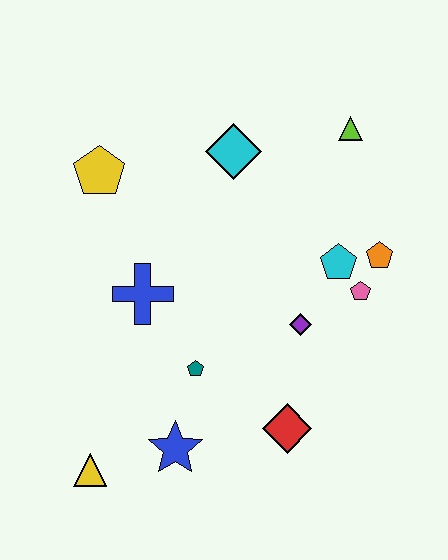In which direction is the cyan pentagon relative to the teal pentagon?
The cyan pentagon is to the right of the teal pentagon.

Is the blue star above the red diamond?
No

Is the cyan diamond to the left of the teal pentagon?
No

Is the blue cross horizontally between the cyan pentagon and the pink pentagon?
No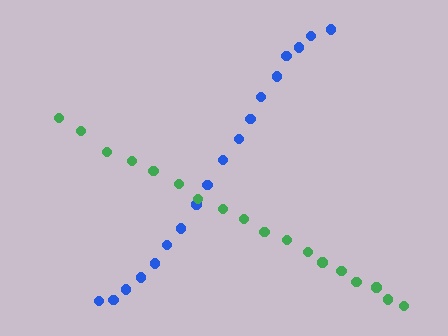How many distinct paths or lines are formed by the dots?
There are 2 distinct paths.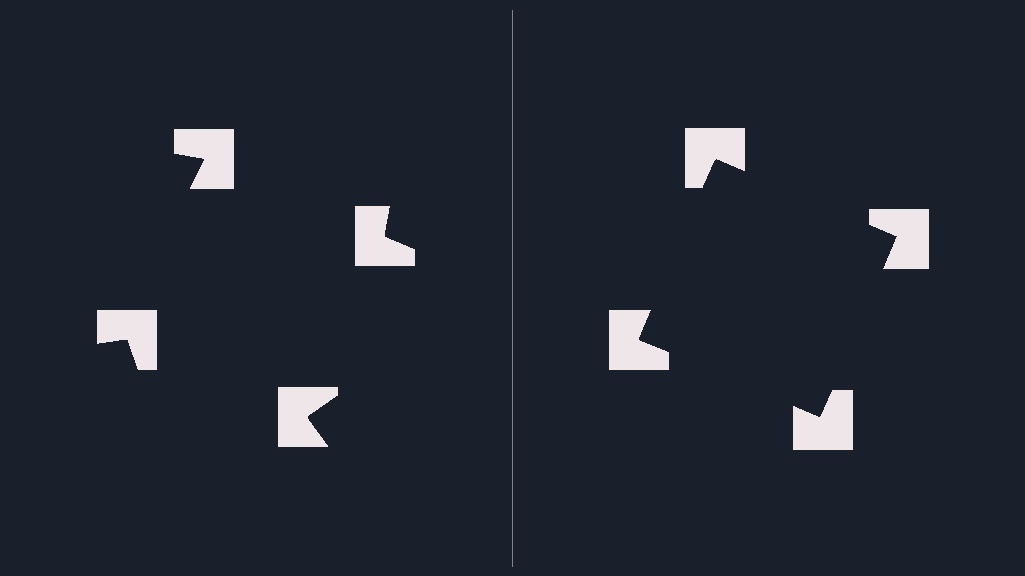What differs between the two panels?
The notched squares are positioned identically on both sides; only the wedge orientations differ. On the right they align to a square; on the left they are misaligned.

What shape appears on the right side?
An illusory square.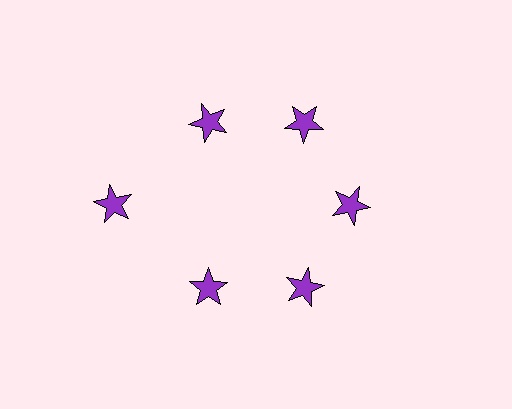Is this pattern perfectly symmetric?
No. The 6 purple stars are arranged in a ring, but one element near the 9 o'clock position is pushed outward from the center, breaking the 6-fold rotational symmetry.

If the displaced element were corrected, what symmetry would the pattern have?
It would have 6-fold rotational symmetry — the pattern would map onto itself every 60 degrees.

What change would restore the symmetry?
The symmetry would be restored by moving it inward, back onto the ring so that all 6 stars sit at equal angles and equal distance from the center.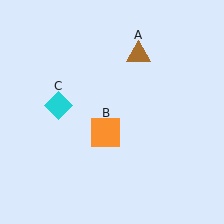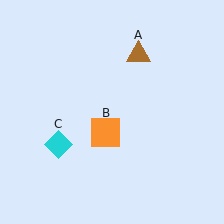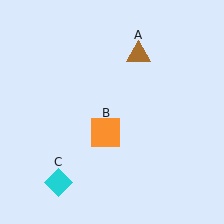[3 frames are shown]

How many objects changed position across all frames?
1 object changed position: cyan diamond (object C).